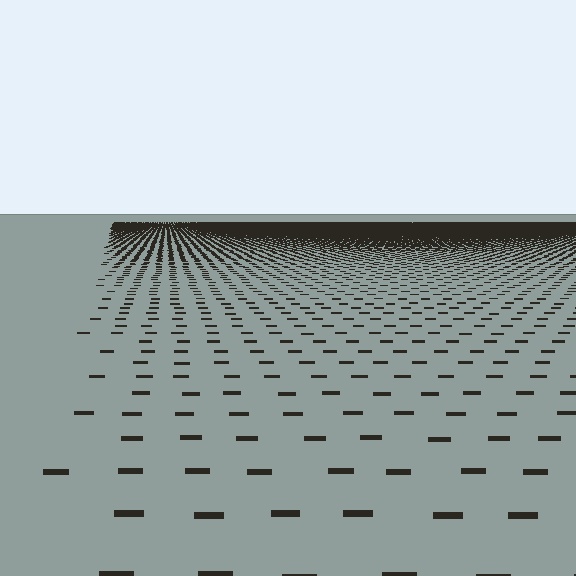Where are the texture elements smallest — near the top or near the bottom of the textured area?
Near the top.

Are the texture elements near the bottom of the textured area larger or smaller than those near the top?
Larger. Near the bottom, elements are closer to the viewer and appear at a bigger on-screen size.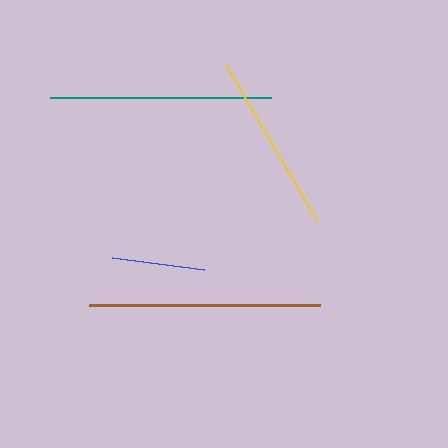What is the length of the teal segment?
The teal segment is approximately 222 pixels long.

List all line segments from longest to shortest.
From longest to shortest: brown, teal, yellow, blue.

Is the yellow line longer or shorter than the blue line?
The yellow line is longer than the blue line.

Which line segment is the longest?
The brown line is the longest at approximately 231 pixels.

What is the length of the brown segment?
The brown segment is approximately 231 pixels long.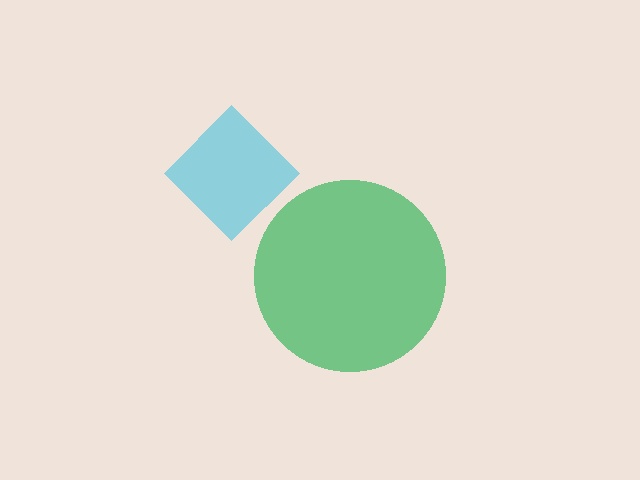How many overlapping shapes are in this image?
There are 2 overlapping shapes in the image.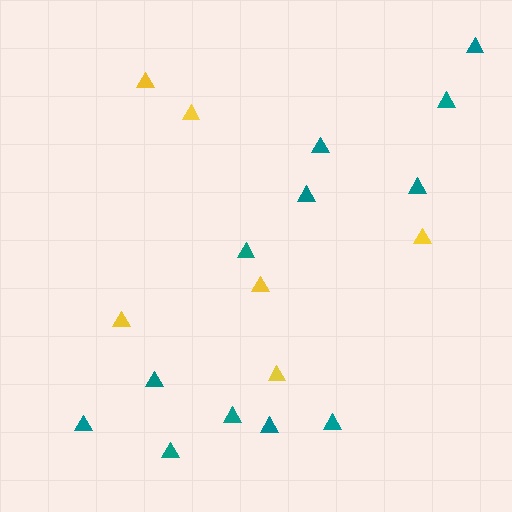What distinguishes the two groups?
There are 2 groups: one group of teal triangles (12) and one group of yellow triangles (6).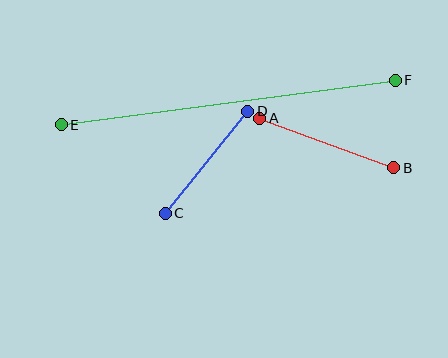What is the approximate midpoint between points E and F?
The midpoint is at approximately (228, 102) pixels.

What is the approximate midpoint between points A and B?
The midpoint is at approximately (327, 143) pixels.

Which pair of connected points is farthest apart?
Points E and F are farthest apart.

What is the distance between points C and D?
The distance is approximately 131 pixels.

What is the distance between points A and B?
The distance is approximately 143 pixels.